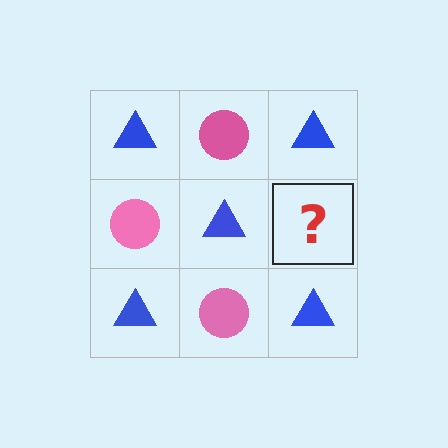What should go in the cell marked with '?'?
The missing cell should contain a pink circle.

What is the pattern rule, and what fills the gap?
The rule is that it alternates blue triangle and pink circle in a checkerboard pattern. The gap should be filled with a pink circle.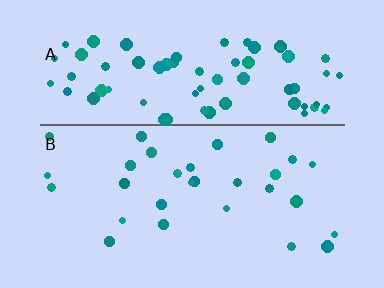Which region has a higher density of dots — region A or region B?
A (the top).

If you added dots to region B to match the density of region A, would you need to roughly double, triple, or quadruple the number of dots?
Approximately triple.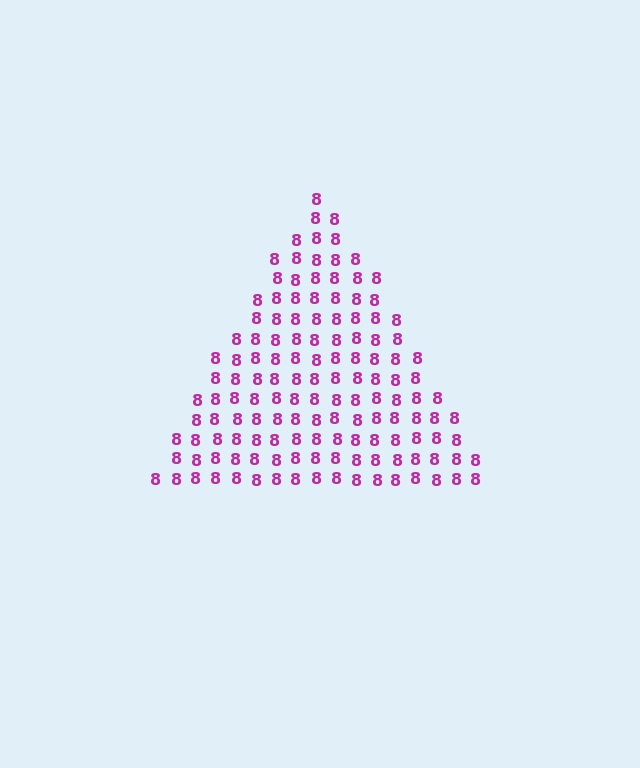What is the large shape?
The large shape is a triangle.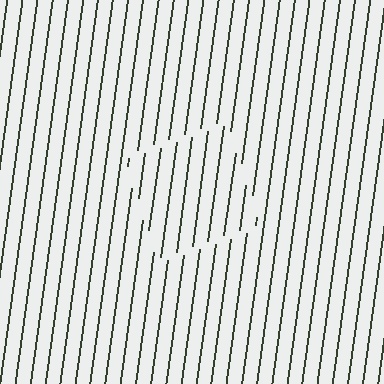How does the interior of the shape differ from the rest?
The interior of the shape contains the same grating, shifted by half a period — the contour is defined by the phase discontinuity where line-ends from the inner and outer gratings abut.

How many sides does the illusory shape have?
4 sides — the line-ends trace a square.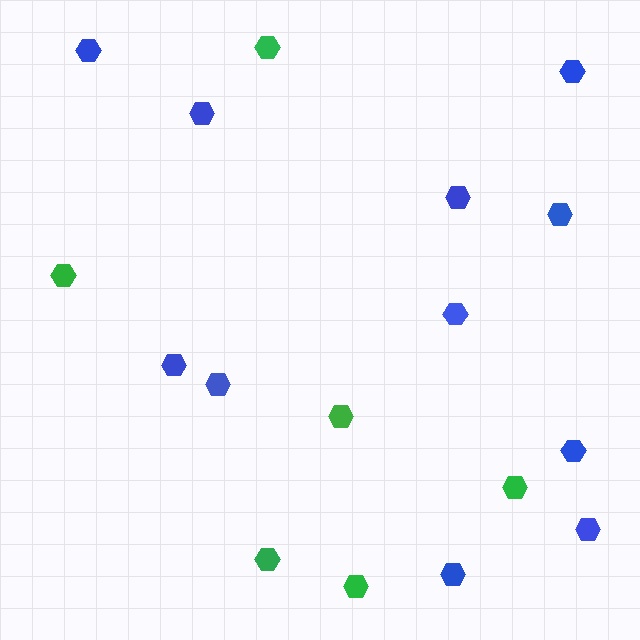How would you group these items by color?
There are 2 groups: one group of blue hexagons (11) and one group of green hexagons (6).